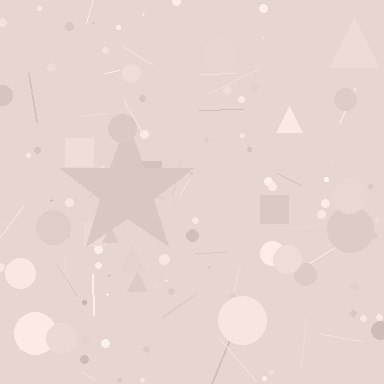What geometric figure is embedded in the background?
A star is embedded in the background.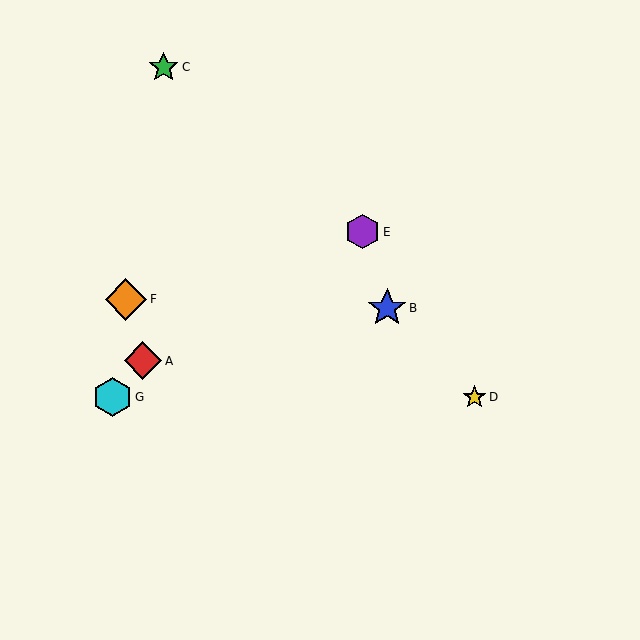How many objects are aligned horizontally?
2 objects (D, G) are aligned horizontally.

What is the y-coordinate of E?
Object E is at y≈232.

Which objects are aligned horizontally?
Objects D, G are aligned horizontally.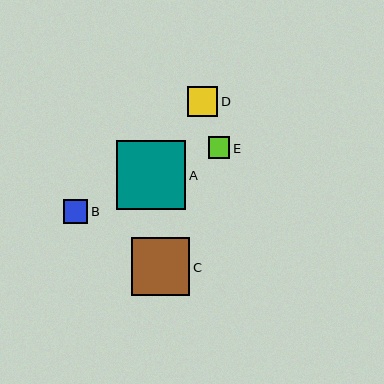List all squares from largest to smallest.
From largest to smallest: A, C, D, B, E.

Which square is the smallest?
Square E is the smallest with a size of approximately 22 pixels.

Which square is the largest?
Square A is the largest with a size of approximately 69 pixels.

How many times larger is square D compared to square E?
Square D is approximately 1.4 times the size of square E.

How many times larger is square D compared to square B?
Square D is approximately 1.3 times the size of square B.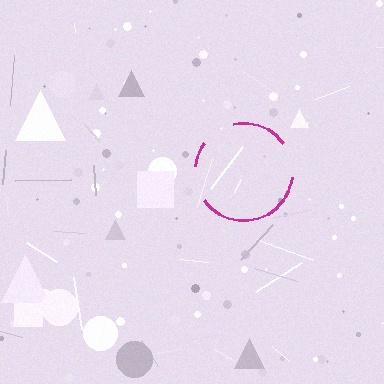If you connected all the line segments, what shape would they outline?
They would outline a circle.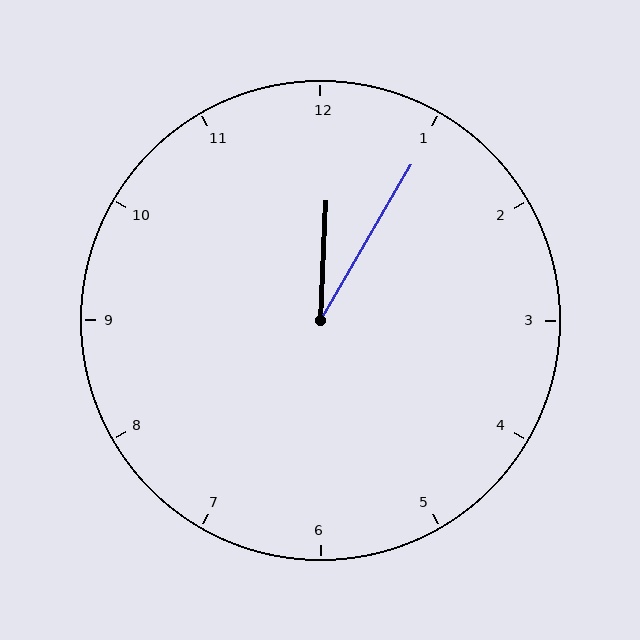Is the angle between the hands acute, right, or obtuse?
It is acute.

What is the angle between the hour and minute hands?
Approximately 28 degrees.